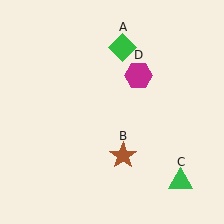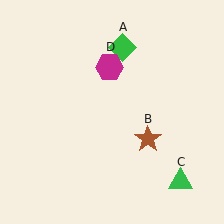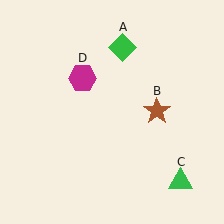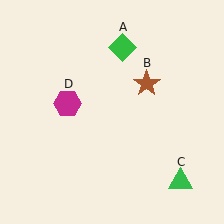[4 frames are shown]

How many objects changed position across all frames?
2 objects changed position: brown star (object B), magenta hexagon (object D).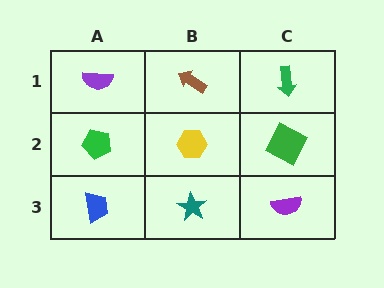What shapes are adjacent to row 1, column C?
A green square (row 2, column C), a brown arrow (row 1, column B).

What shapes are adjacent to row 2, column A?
A purple semicircle (row 1, column A), a blue trapezoid (row 3, column A), a yellow hexagon (row 2, column B).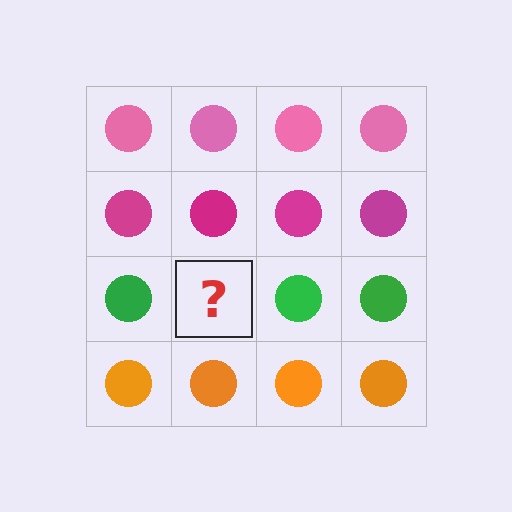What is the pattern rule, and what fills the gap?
The rule is that each row has a consistent color. The gap should be filled with a green circle.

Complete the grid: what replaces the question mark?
The question mark should be replaced with a green circle.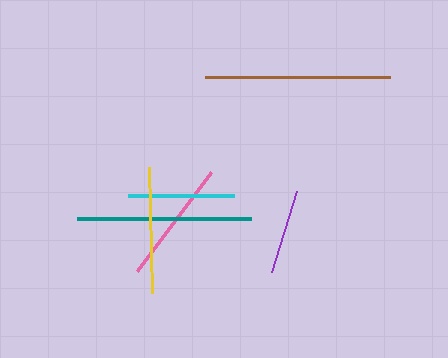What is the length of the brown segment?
The brown segment is approximately 185 pixels long.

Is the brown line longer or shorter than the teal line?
The brown line is longer than the teal line.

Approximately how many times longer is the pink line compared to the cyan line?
The pink line is approximately 1.2 times the length of the cyan line.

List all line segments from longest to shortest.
From longest to shortest: brown, teal, yellow, pink, cyan, purple.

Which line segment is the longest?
The brown line is the longest at approximately 185 pixels.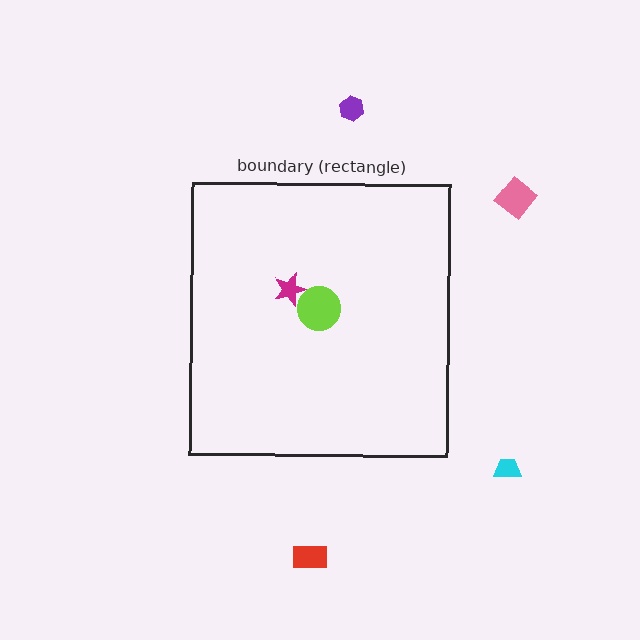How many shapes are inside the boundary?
2 inside, 4 outside.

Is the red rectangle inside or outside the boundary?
Outside.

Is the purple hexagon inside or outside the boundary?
Outside.